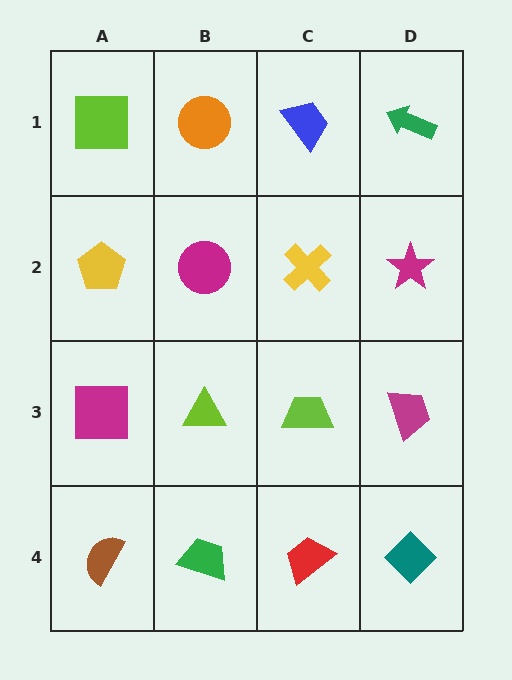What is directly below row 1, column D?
A magenta star.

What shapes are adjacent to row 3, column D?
A magenta star (row 2, column D), a teal diamond (row 4, column D), a lime trapezoid (row 3, column C).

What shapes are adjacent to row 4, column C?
A lime trapezoid (row 3, column C), a green trapezoid (row 4, column B), a teal diamond (row 4, column D).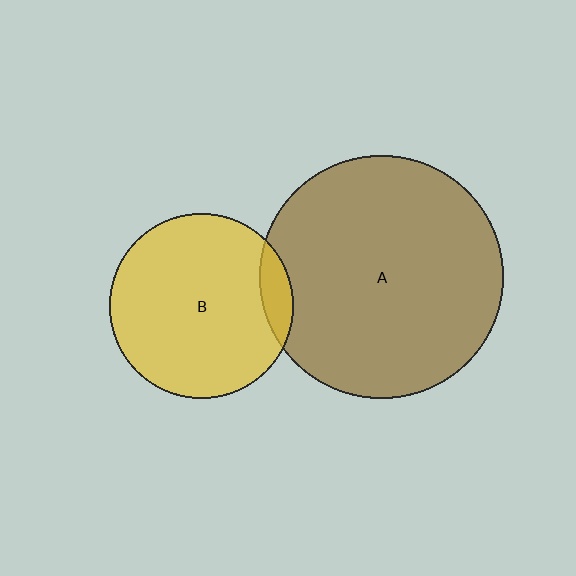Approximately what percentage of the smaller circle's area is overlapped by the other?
Approximately 10%.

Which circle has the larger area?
Circle A (brown).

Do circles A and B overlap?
Yes.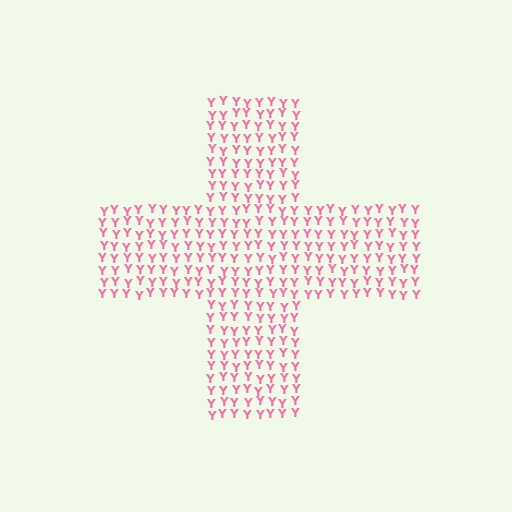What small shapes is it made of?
It is made of small letter Y's.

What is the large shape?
The large shape is a cross.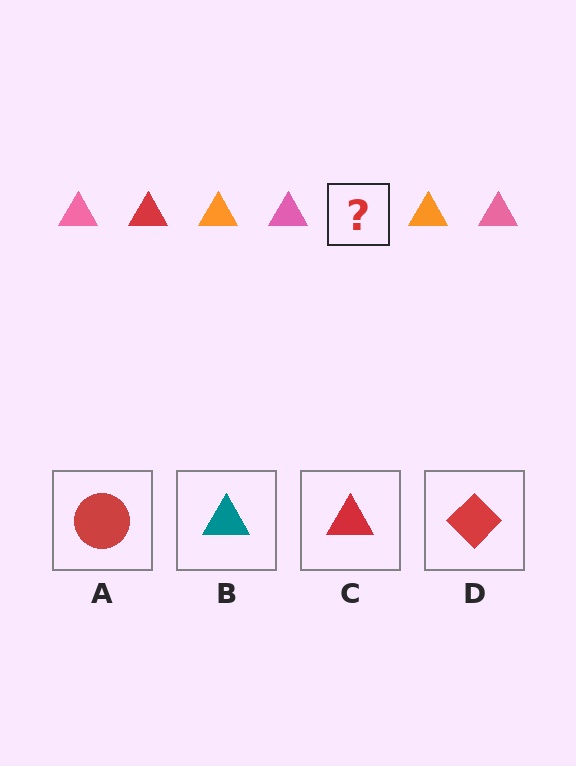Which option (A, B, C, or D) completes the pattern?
C.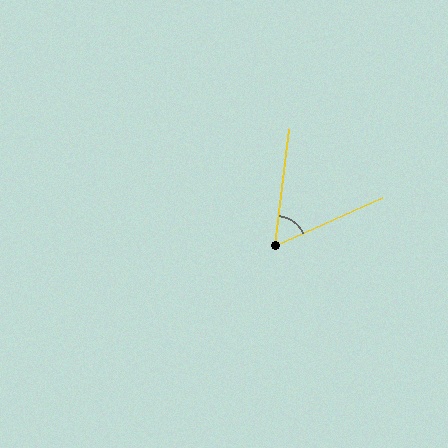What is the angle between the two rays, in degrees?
Approximately 59 degrees.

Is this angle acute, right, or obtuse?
It is acute.